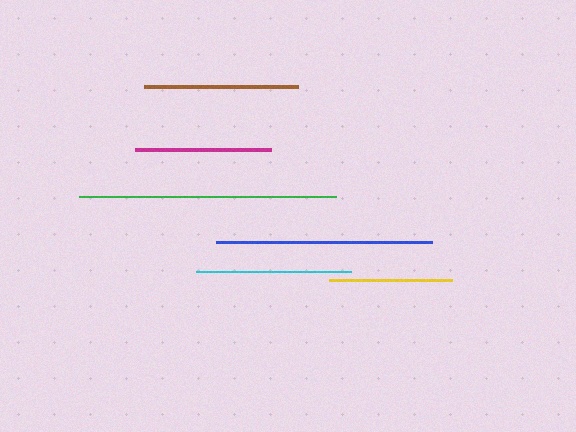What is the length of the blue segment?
The blue segment is approximately 216 pixels long.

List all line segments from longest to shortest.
From longest to shortest: green, blue, cyan, brown, magenta, yellow.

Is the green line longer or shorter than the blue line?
The green line is longer than the blue line.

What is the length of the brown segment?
The brown segment is approximately 154 pixels long.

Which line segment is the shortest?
The yellow line is the shortest at approximately 123 pixels.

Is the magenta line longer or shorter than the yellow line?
The magenta line is longer than the yellow line.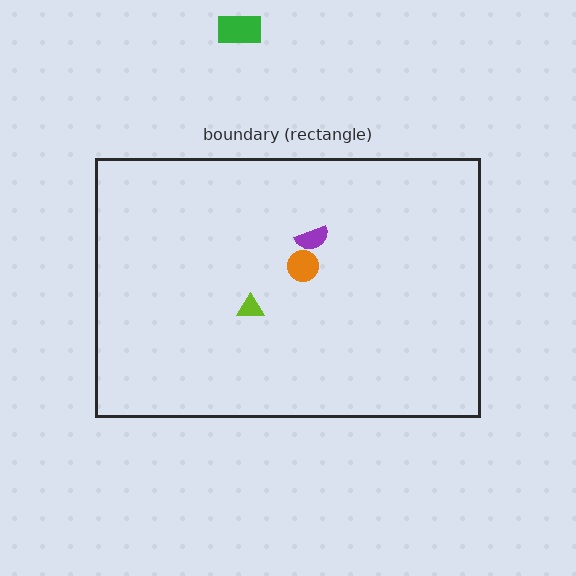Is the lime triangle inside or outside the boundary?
Inside.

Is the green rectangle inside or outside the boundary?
Outside.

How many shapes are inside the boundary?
3 inside, 1 outside.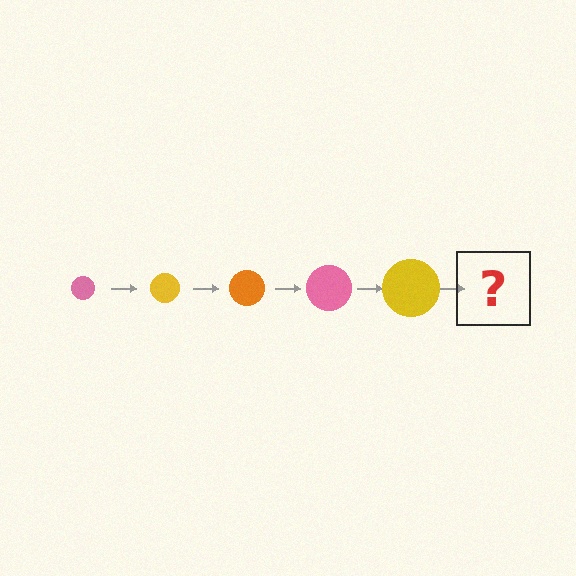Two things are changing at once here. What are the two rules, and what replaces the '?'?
The two rules are that the circle grows larger each step and the color cycles through pink, yellow, and orange. The '?' should be an orange circle, larger than the previous one.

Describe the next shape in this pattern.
It should be an orange circle, larger than the previous one.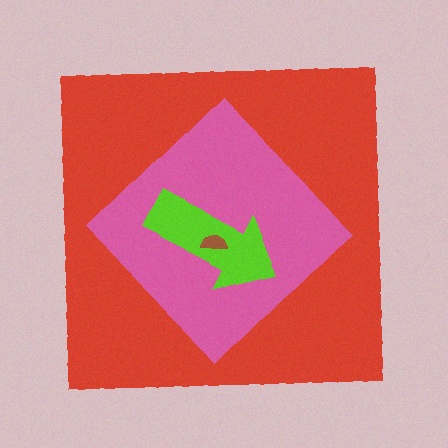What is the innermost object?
The brown semicircle.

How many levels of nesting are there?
4.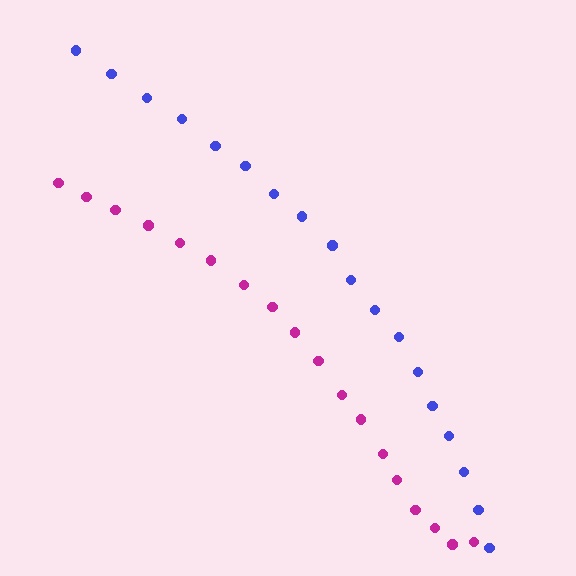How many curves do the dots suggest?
There are 2 distinct paths.